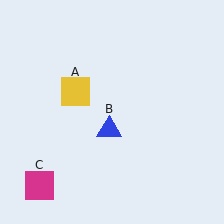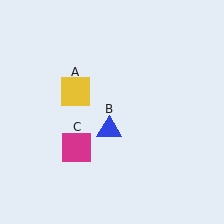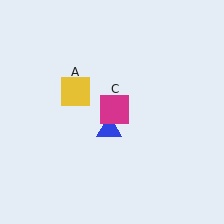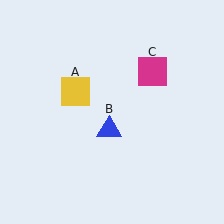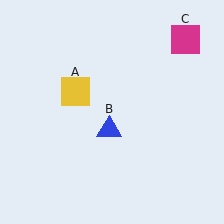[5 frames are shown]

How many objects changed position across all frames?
1 object changed position: magenta square (object C).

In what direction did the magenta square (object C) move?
The magenta square (object C) moved up and to the right.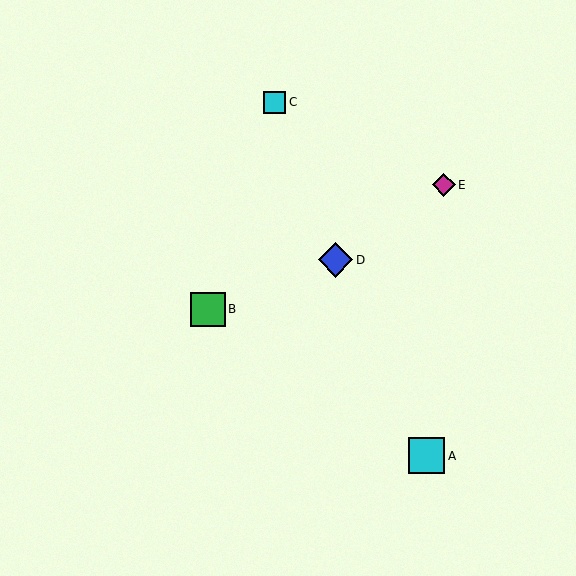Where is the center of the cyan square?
The center of the cyan square is at (426, 456).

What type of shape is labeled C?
Shape C is a cyan square.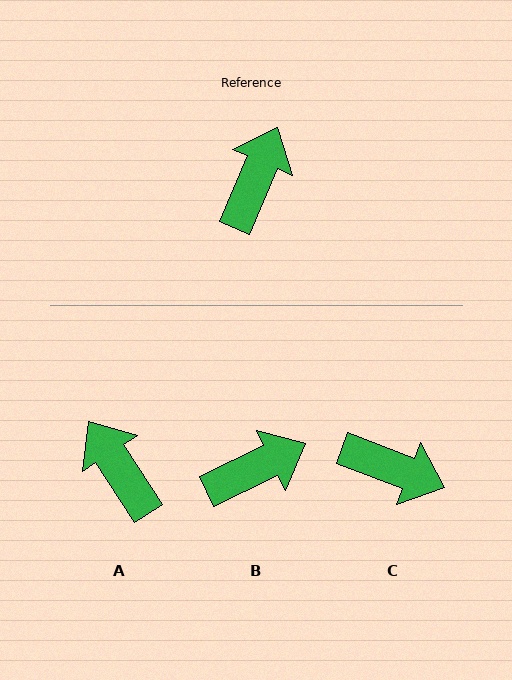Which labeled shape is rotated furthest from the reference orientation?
C, about 88 degrees away.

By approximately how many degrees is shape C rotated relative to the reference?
Approximately 88 degrees clockwise.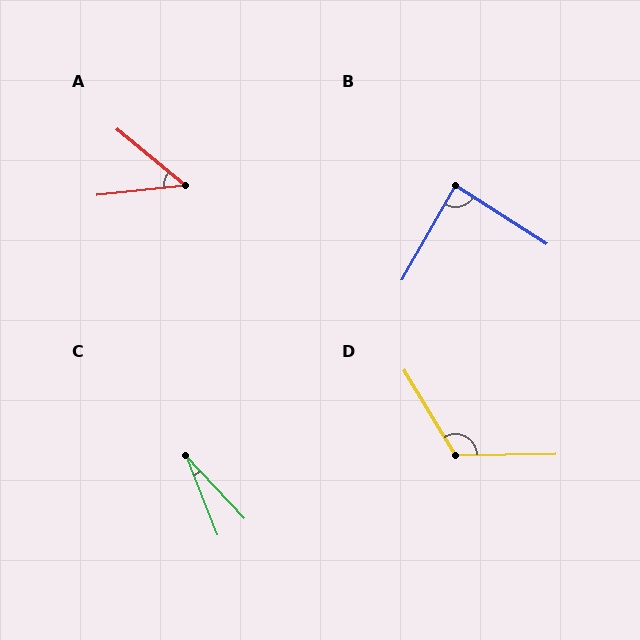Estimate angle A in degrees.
Approximately 45 degrees.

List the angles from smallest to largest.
C (22°), A (45°), B (86°), D (120°).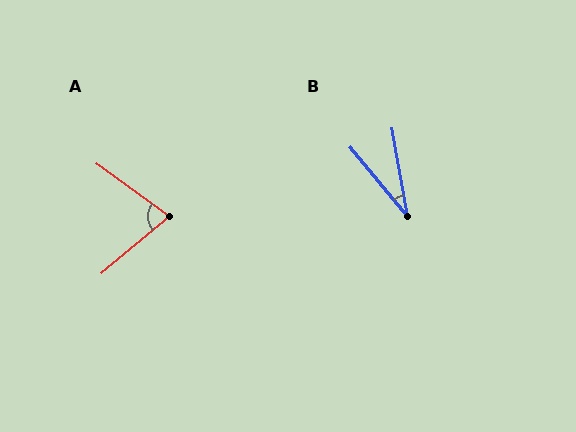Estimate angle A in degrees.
Approximately 76 degrees.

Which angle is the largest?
A, at approximately 76 degrees.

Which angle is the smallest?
B, at approximately 29 degrees.